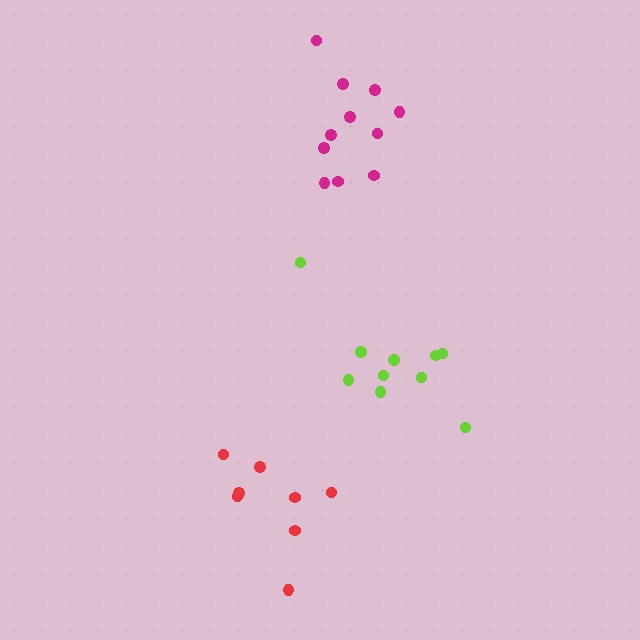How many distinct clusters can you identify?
There are 3 distinct clusters.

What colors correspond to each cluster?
The clusters are colored: red, magenta, lime.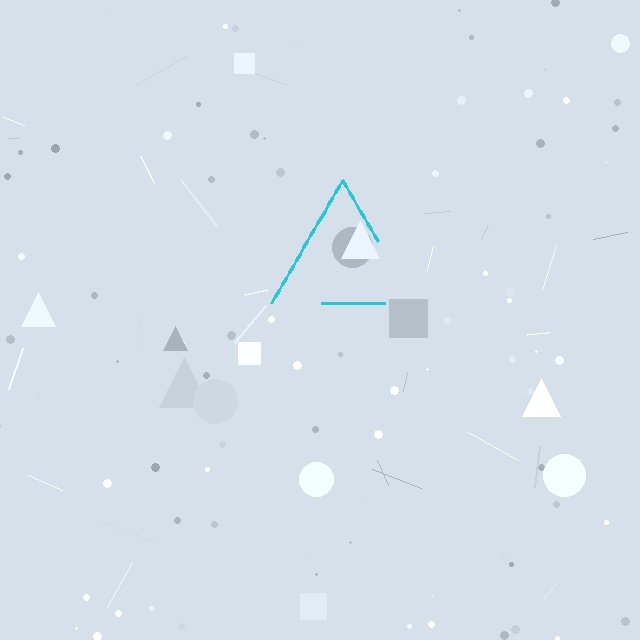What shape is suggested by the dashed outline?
The dashed outline suggests a triangle.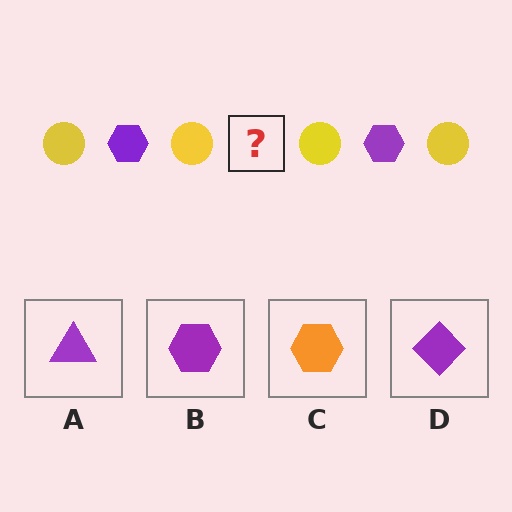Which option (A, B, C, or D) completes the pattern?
B.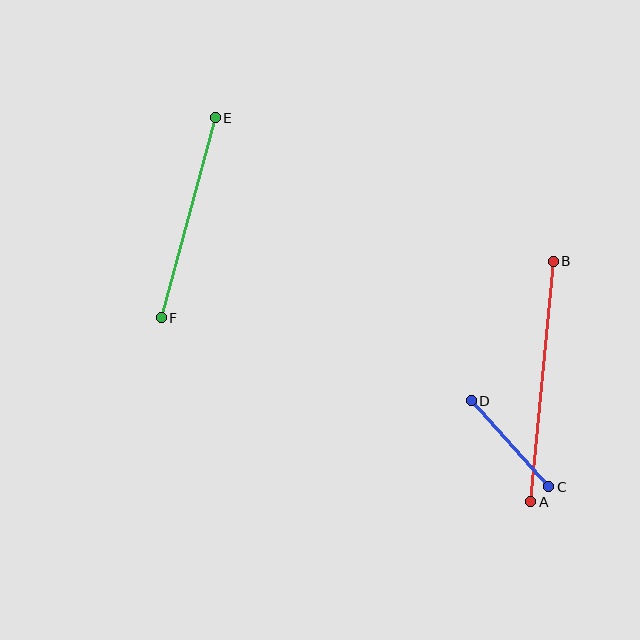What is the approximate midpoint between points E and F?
The midpoint is at approximately (188, 218) pixels.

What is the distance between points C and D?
The distance is approximately 116 pixels.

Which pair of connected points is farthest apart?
Points A and B are farthest apart.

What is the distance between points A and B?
The distance is approximately 241 pixels.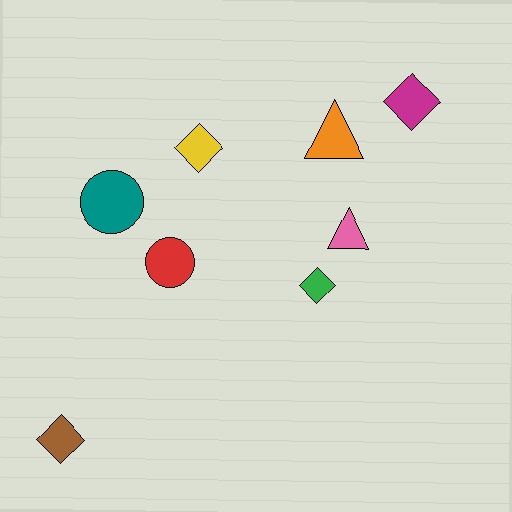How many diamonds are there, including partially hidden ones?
There are 4 diamonds.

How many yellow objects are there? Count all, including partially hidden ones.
There is 1 yellow object.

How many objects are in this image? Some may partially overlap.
There are 8 objects.